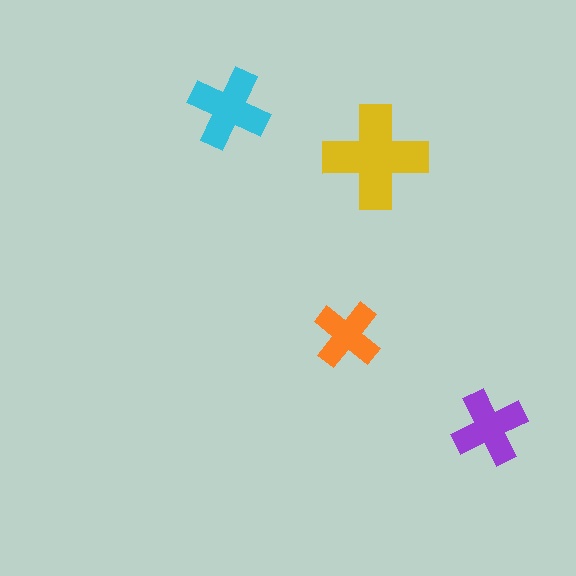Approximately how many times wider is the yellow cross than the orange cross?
About 1.5 times wider.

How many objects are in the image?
There are 4 objects in the image.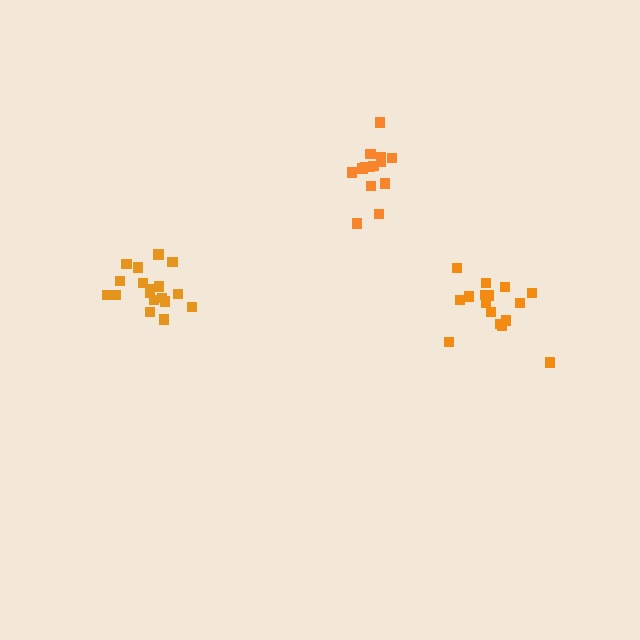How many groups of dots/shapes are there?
There are 3 groups.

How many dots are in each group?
Group 1: 15 dots, Group 2: 16 dots, Group 3: 18 dots (49 total).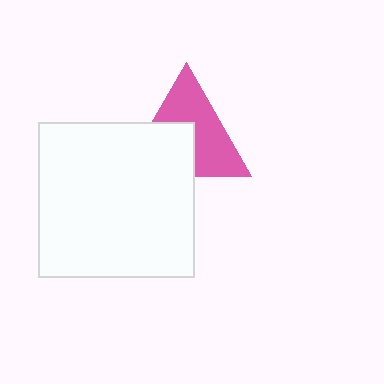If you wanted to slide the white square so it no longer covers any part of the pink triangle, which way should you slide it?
Slide it down — that is the most direct way to separate the two shapes.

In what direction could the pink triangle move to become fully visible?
The pink triangle could move up. That would shift it out from behind the white square entirely.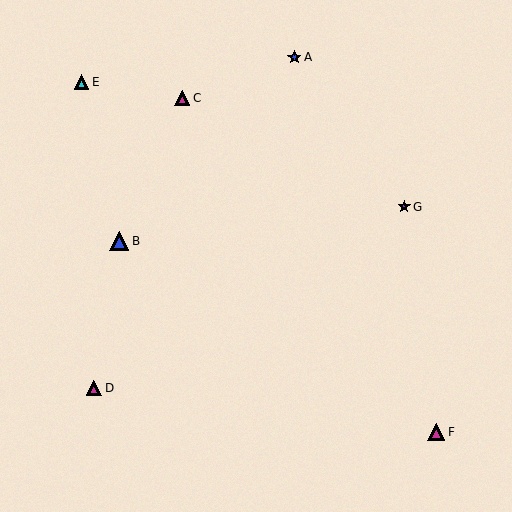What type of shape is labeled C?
Shape C is a magenta triangle.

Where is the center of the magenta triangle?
The center of the magenta triangle is at (436, 432).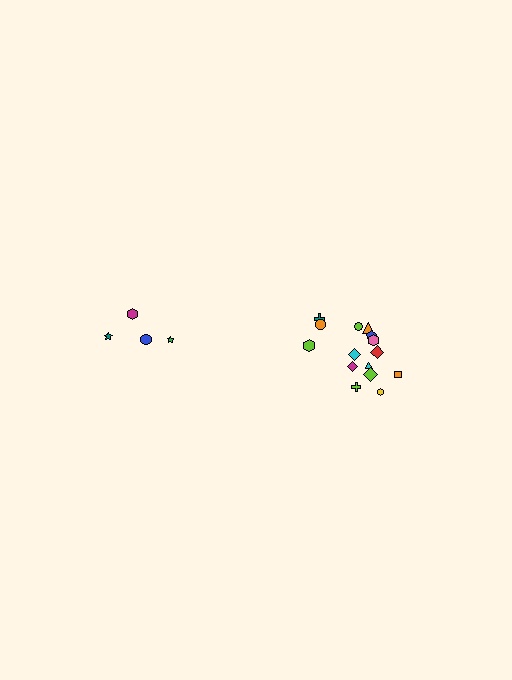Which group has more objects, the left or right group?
The right group.